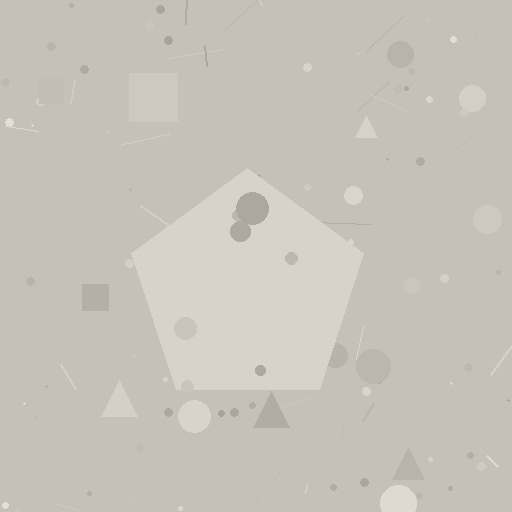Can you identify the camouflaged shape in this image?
The camouflaged shape is a pentagon.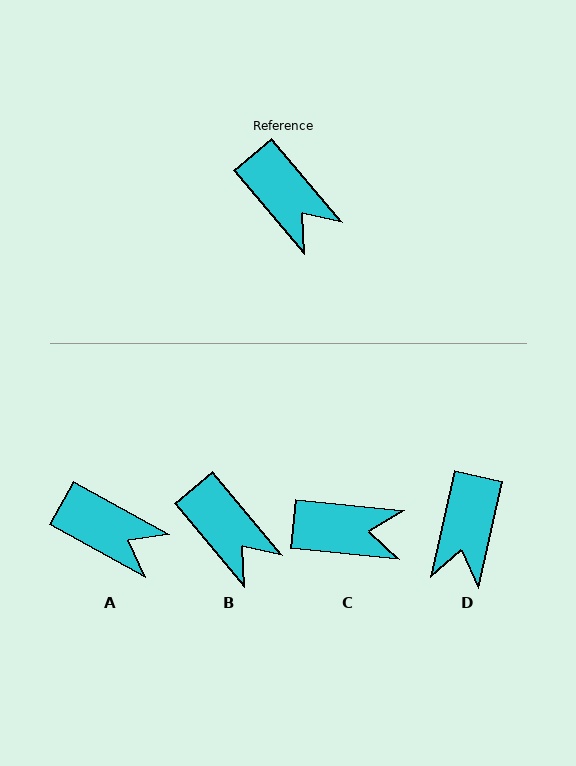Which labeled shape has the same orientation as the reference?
B.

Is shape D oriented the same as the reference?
No, it is off by about 53 degrees.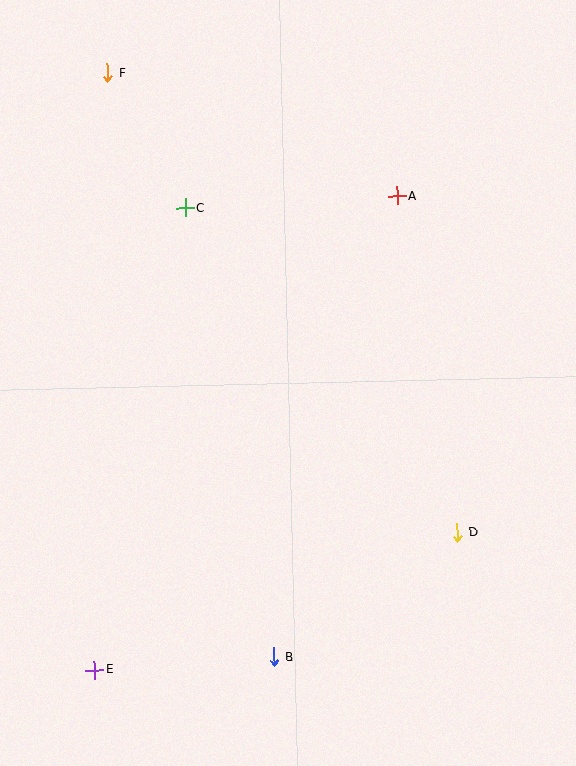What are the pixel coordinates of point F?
Point F is at (107, 73).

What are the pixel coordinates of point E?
Point E is at (95, 670).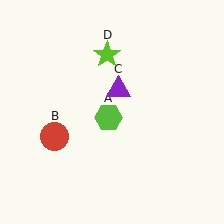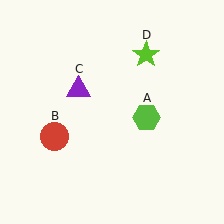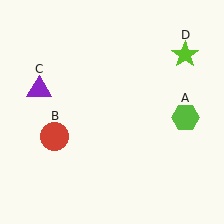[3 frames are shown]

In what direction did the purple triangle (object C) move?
The purple triangle (object C) moved left.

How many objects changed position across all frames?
3 objects changed position: lime hexagon (object A), purple triangle (object C), lime star (object D).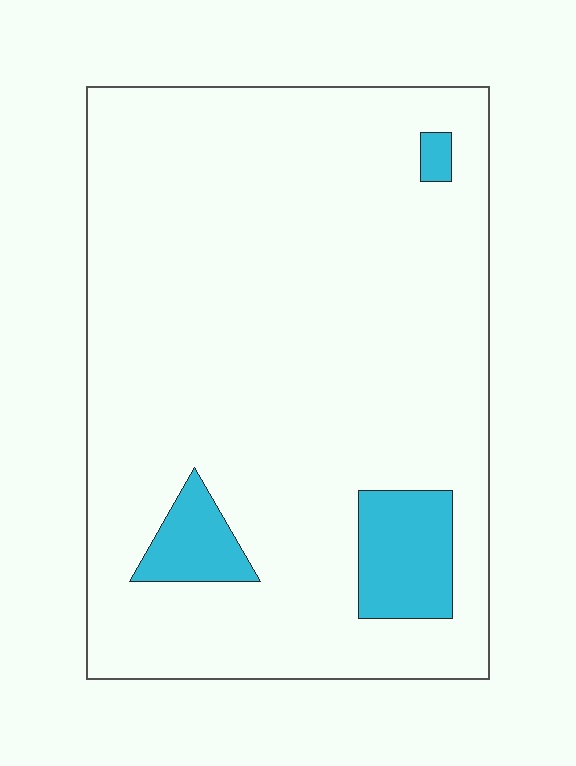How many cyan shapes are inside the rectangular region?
3.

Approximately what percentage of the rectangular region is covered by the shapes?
Approximately 10%.